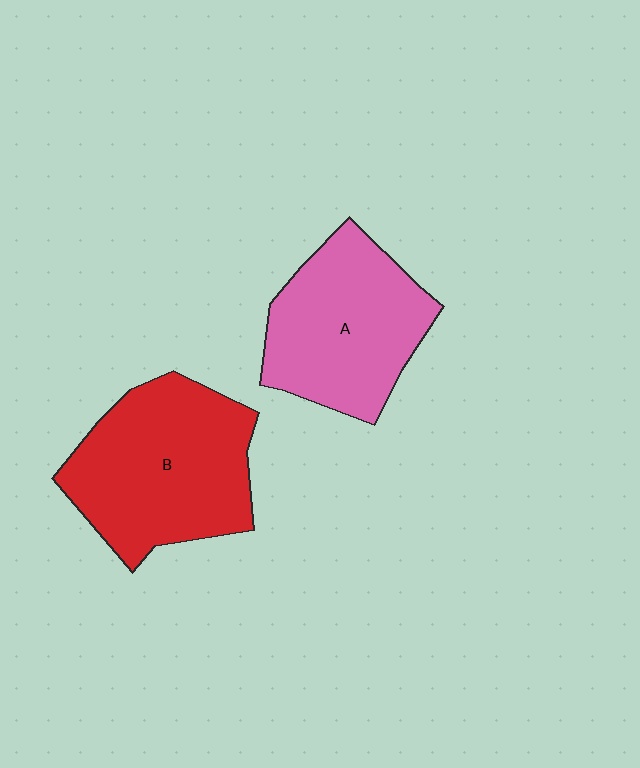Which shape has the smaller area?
Shape A (pink).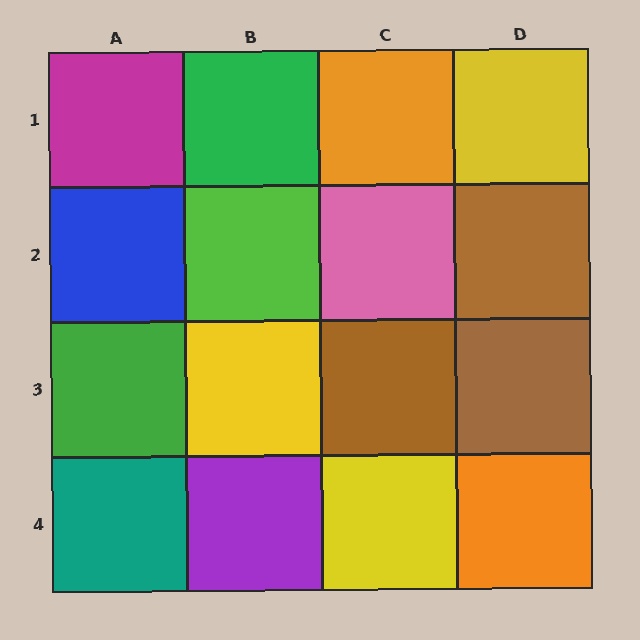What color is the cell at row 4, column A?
Teal.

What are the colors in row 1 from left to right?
Magenta, green, orange, yellow.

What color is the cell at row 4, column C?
Yellow.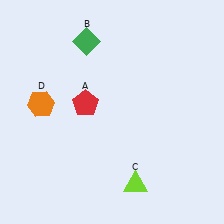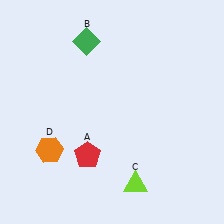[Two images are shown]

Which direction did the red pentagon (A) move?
The red pentagon (A) moved down.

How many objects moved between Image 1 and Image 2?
2 objects moved between the two images.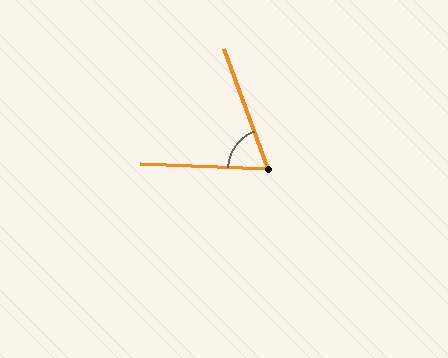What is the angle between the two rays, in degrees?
Approximately 67 degrees.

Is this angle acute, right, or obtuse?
It is acute.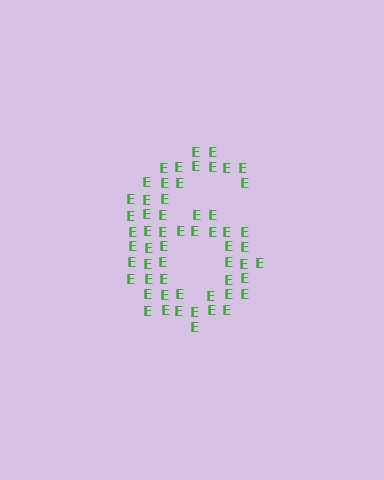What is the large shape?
The large shape is the digit 6.